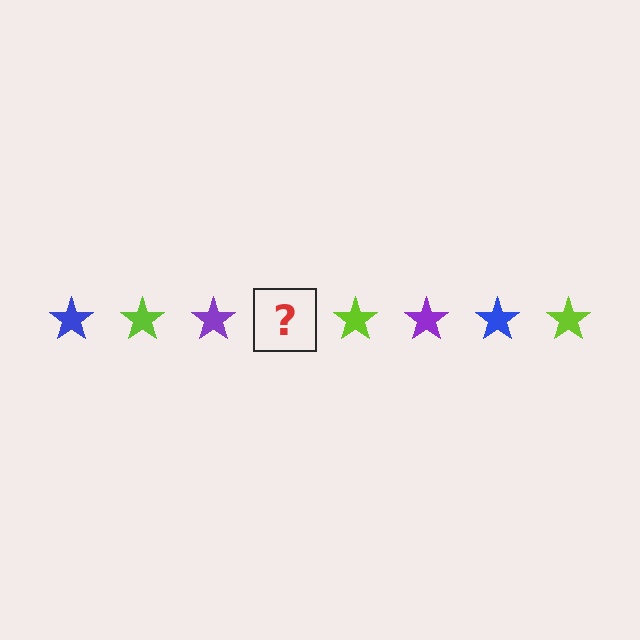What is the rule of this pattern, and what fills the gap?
The rule is that the pattern cycles through blue, lime, purple stars. The gap should be filled with a blue star.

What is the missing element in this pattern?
The missing element is a blue star.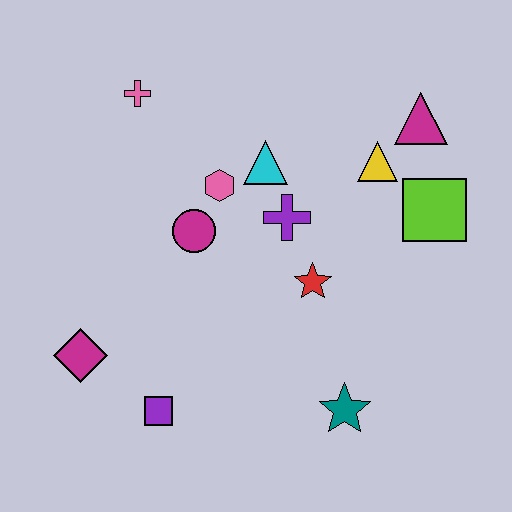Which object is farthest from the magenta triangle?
The magenta diamond is farthest from the magenta triangle.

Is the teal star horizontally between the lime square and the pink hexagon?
Yes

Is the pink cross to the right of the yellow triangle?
No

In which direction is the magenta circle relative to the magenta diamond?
The magenta circle is above the magenta diamond.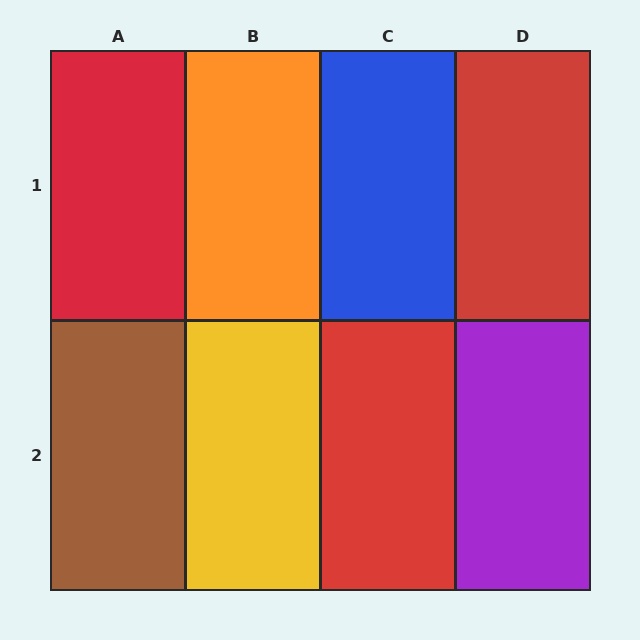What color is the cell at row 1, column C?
Blue.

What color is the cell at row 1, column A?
Red.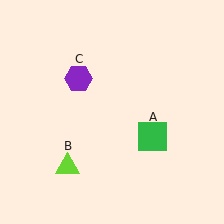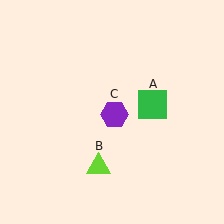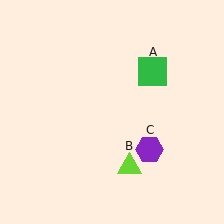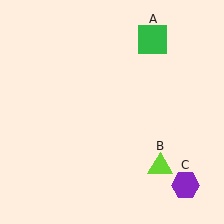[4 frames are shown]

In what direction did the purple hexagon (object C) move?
The purple hexagon (object C) moved down and to the right.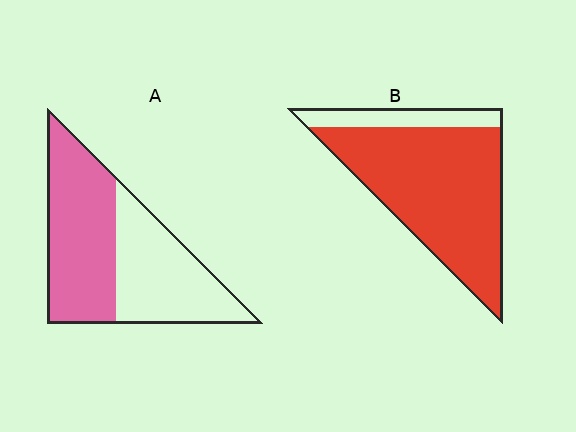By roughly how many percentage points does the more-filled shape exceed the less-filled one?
By roughly 30 percentage points (B over A).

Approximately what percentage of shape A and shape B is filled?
A is approximately 55% and B is approximately 85%.